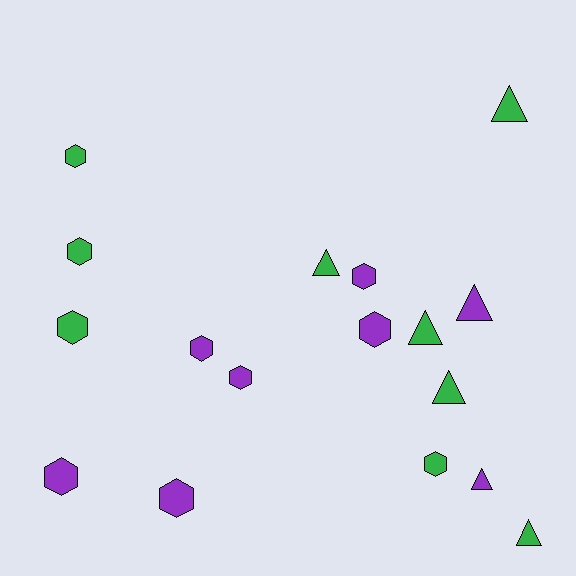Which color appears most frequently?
Green, with 9 objects.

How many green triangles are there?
There are 5 green triangles.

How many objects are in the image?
There are 17 objects.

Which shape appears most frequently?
Hexagon, with 10 objects.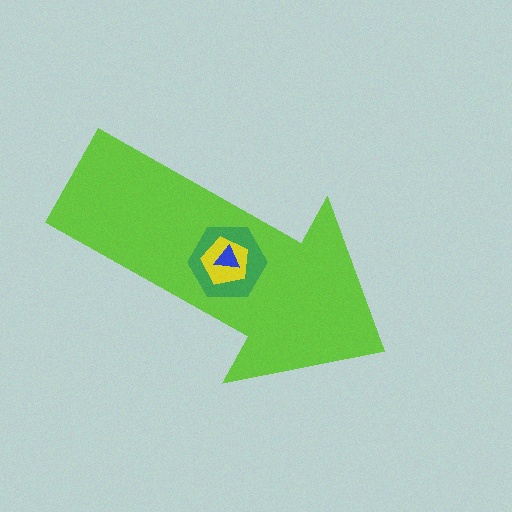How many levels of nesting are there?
4.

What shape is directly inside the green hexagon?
The yellow pentagon.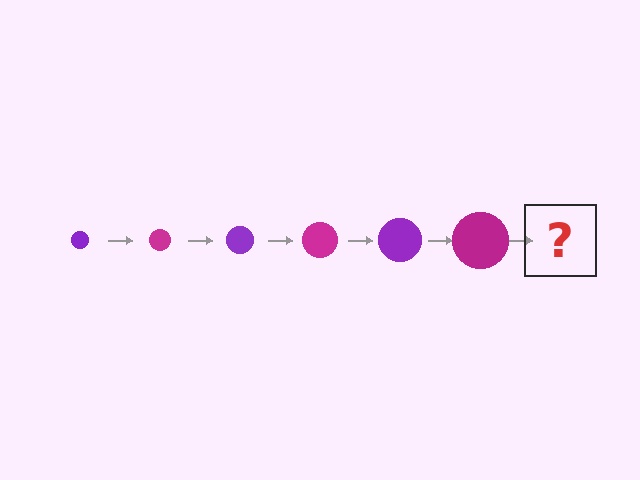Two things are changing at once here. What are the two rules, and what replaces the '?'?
The two rules are that the circle grows larger each step and the color cycles through purple and magenta. The '?' should be a purple circle, larger than the previous one.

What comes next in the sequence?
The next element should be a purple circle, larger than the previous one.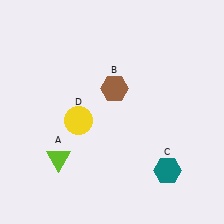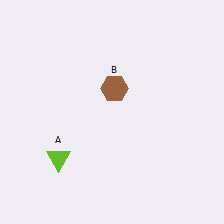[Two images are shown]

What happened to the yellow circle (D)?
The yellow circle (D) was removed in Image 2. It was in the bottom-left area of Image 1.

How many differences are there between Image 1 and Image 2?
There are 2 differences between the two images.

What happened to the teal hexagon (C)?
The teal hexagon (C) was removed in Image 2. It was in the bottom-right area of Image 1.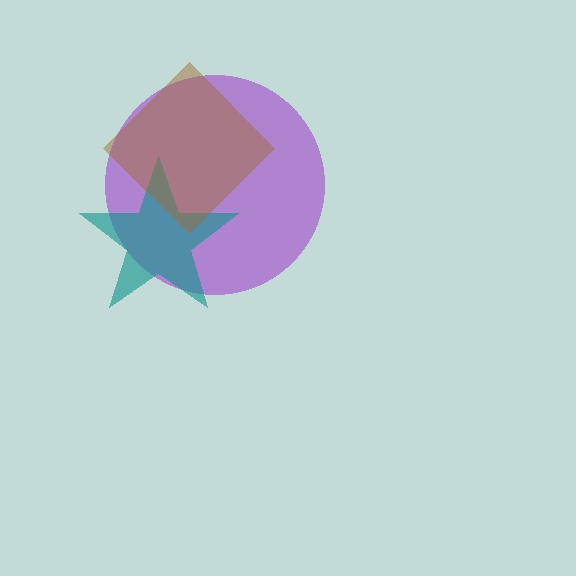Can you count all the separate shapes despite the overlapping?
Yes, there are 3 separate shapes.